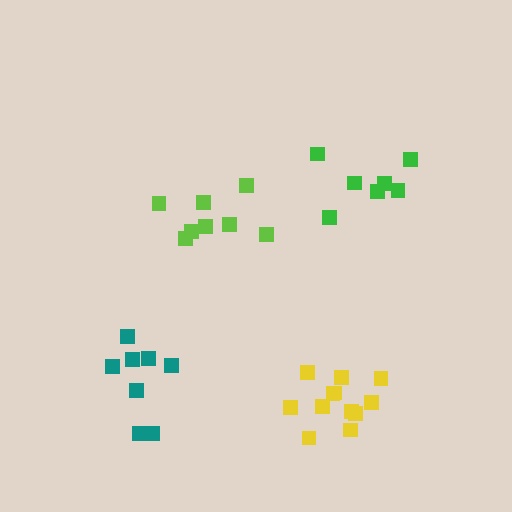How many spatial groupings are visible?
There are 4 spatial groupings.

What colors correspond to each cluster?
The clusters are colored: teal, yellow, lime, green.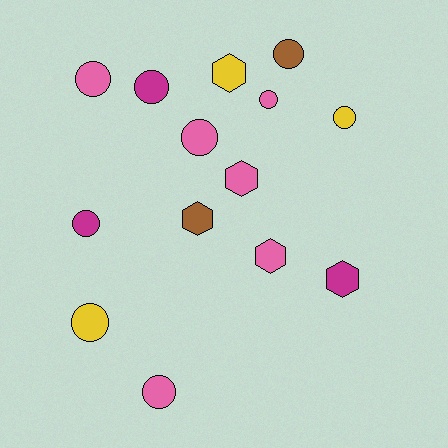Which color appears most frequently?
Pink, with 6 objects.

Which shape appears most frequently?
Circle, with 9 objects.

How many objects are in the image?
There are 14 objects.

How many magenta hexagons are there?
There is 1 magenta hexagon.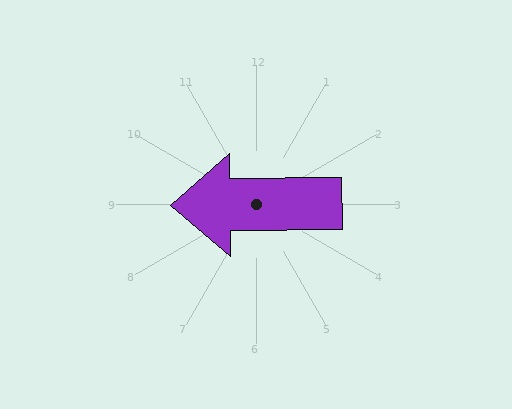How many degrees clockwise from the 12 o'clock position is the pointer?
Approximately 269 degrees.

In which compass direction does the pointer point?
West.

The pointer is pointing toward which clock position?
Roughly 9 o'clock.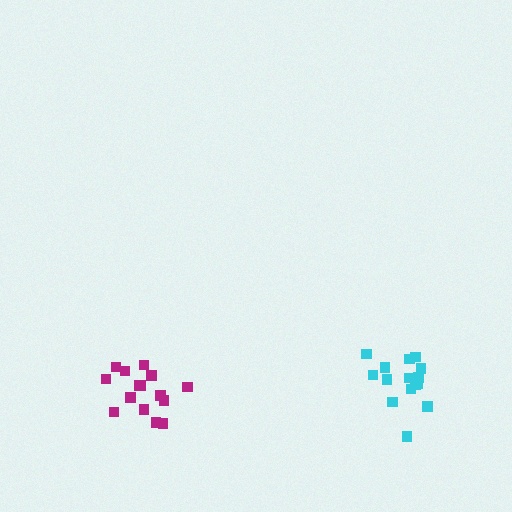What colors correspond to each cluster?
The clusters are colored: cyan, magenta.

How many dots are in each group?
Group 1: 15 dots, Group 2: 15 dots (30 total).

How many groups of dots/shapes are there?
There are 2 groups.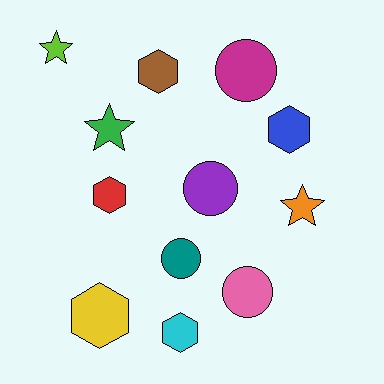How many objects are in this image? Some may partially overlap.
There are 12 objects.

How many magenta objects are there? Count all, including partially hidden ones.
There is 1 magenta object.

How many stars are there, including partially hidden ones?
There are 3 stars.